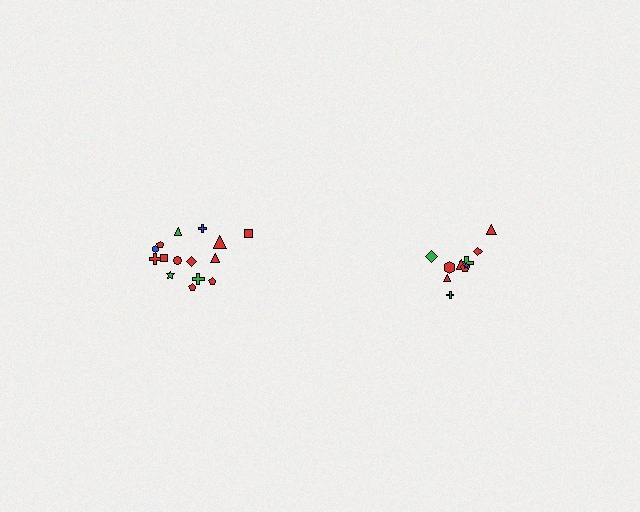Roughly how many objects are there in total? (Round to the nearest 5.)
Roughly 25 objects in total.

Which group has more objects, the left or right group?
The left group.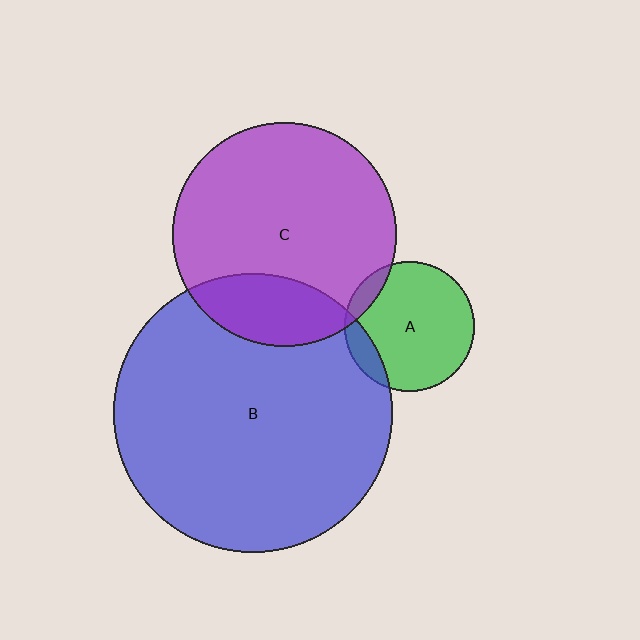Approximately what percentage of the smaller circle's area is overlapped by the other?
Approximately 20%.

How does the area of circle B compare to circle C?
Approximately 1.6 times.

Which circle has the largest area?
Circle B (blue).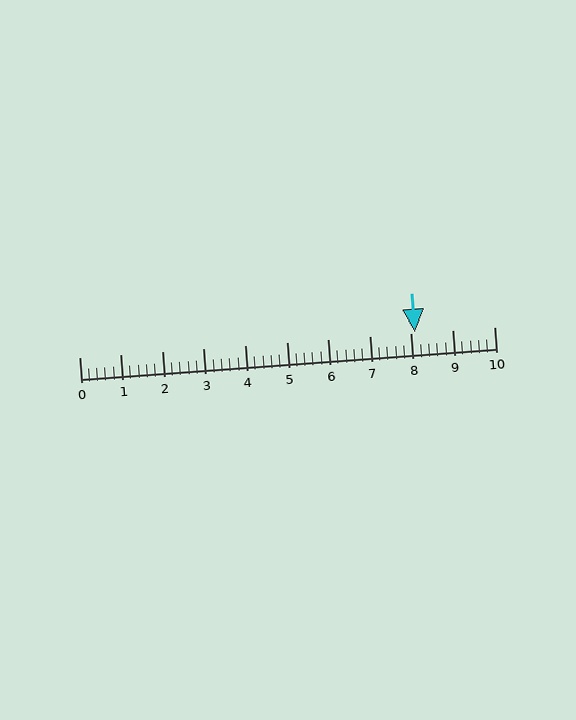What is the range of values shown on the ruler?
The ruler shows values from 0 to 10.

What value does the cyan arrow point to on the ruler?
The cyan arrow points to approximately 8.1.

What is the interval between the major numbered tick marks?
The major tick marks are spaced 1 units apart.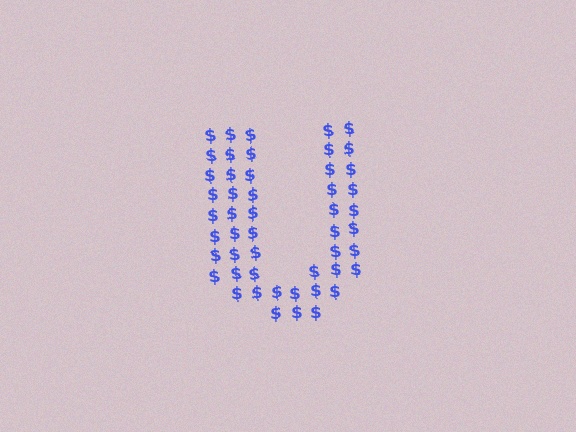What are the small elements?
The small elements are dollar signs.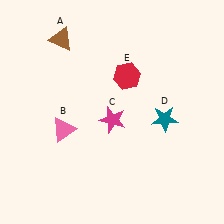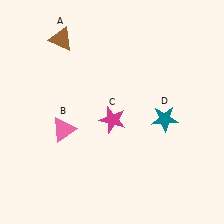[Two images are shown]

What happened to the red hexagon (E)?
The red hexagon (E) was removed in Image 2. It was in the top-right area of Image 1.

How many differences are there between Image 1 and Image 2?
There is 1 difference between the two images.